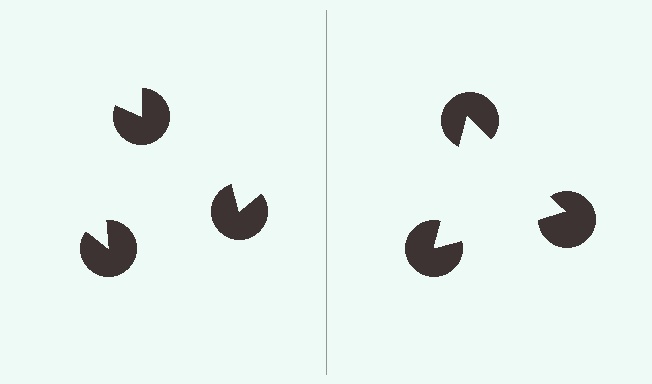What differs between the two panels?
The pac-man discs are positioned identically on both sides; only the wedge orientations differ. On the right they align to a triangle; on the left they are misaligned.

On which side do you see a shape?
An illusory triangle appears on the right side. On the left side the wedge cuts are rotated, so no coherent shape forms.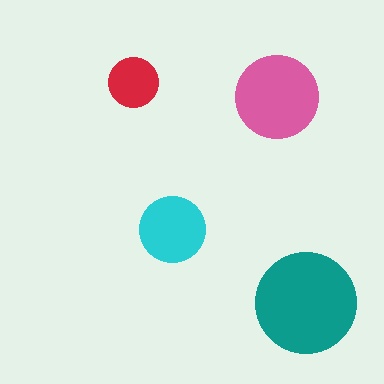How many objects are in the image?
There are 4 objects in the image.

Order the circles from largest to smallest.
the teal one, the pink one, the cyan one, the red one.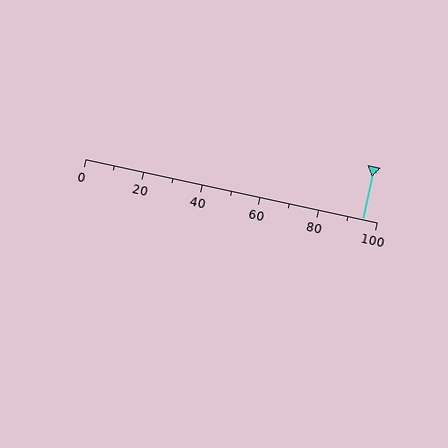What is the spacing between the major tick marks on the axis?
The major ticks are spaced 20 apart.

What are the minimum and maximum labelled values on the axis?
The axis runs from 0 to 100.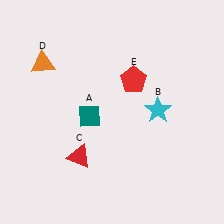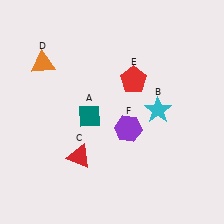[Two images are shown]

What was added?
A purple hexagon (F) was added in Image 2.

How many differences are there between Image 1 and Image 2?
There is 1 difference between the two images.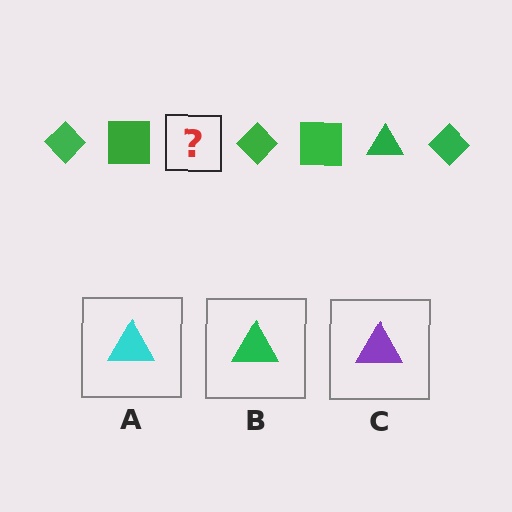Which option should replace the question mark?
Option B.